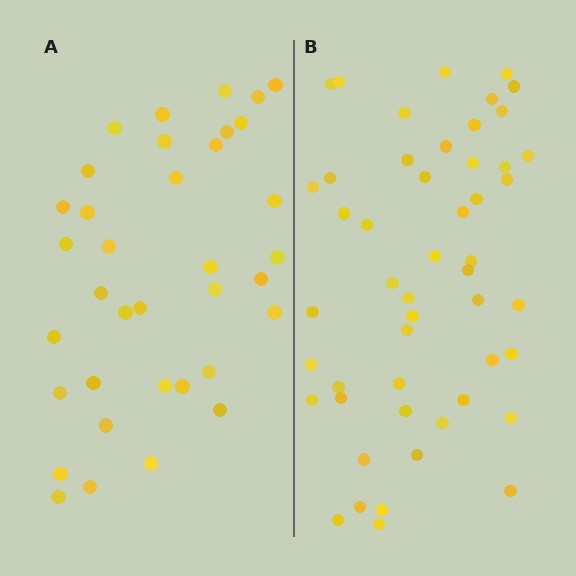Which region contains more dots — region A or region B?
Region B (the right region) has more dots.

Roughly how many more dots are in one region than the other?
Region B has approximately 15 more dots than region A.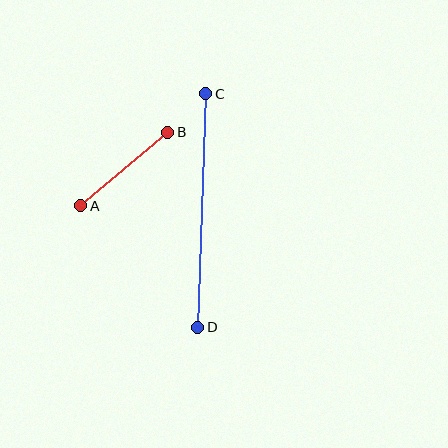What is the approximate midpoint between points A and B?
The midpoint is at approximately (124, 169) pixels.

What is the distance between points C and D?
The distance is approximately 234 pixels.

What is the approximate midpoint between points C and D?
The midpoint is at approximately (202, 210) pixels.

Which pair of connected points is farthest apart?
Points C and D are farthest apart.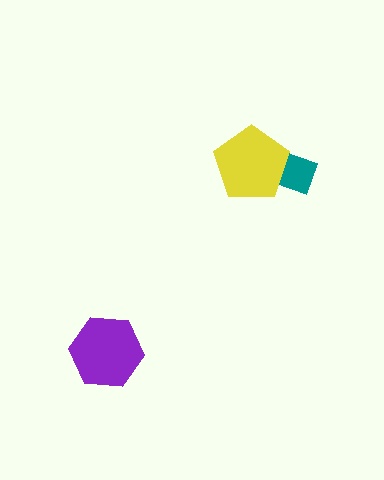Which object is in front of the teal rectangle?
The yellow pentagon is in front of the teal rectangle.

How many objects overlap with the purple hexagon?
0 objects overlap with the purple hexagon.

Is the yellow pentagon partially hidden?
No, no other shape covers it.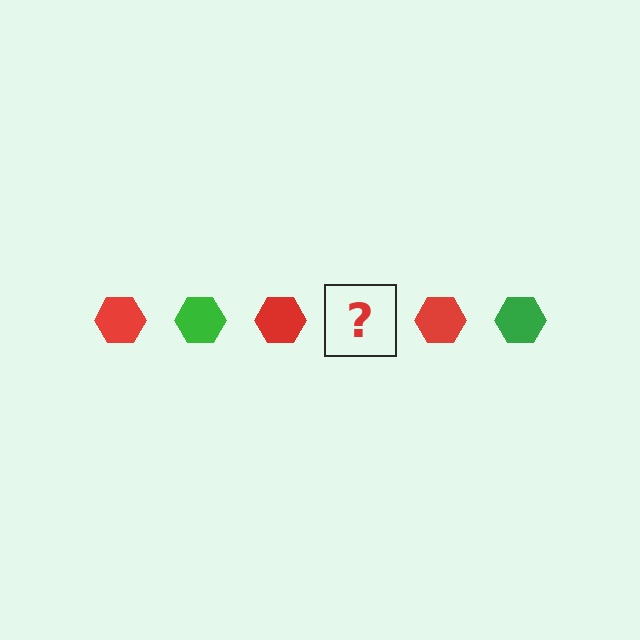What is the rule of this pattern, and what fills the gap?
The rule is that the pattern cycles through red, green hexagons. The gap should be filled with a green hexagon.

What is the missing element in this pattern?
The missing element is a green hexagon.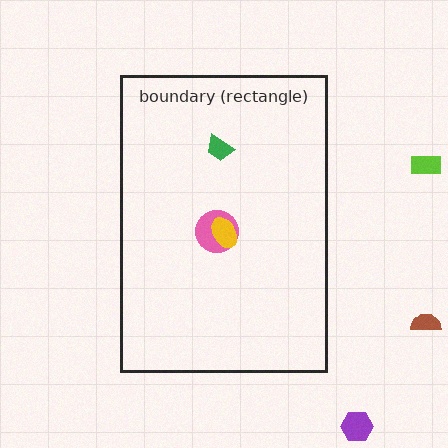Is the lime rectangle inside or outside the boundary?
Outside.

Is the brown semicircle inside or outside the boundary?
Outside.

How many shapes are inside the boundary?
4 inside, 3 outside.